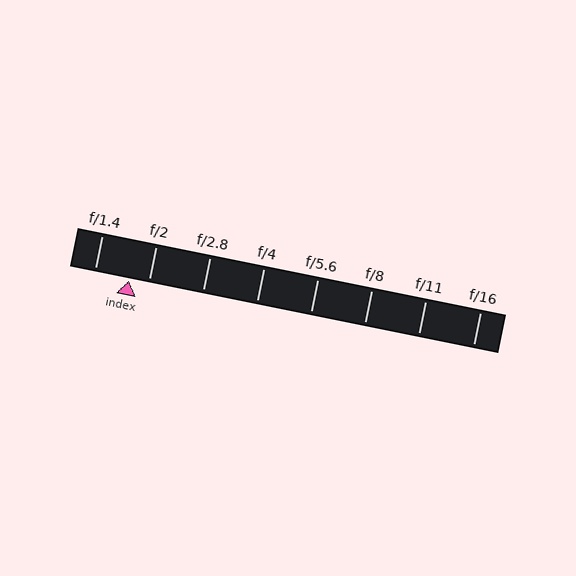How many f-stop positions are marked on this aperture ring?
There are 8 f-stop positions marked.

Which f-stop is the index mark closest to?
The index mark is closest to f/2.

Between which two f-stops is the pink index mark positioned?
The index mark is between f/1.4 and f/2.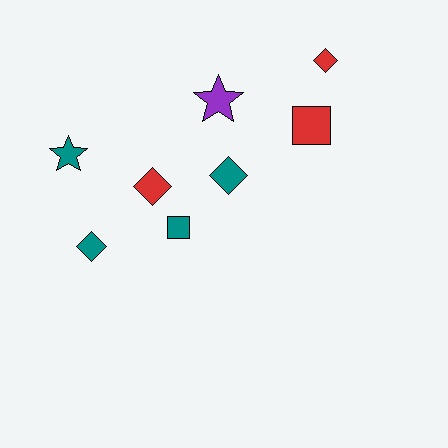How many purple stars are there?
There is 1 purple star.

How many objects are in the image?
There are 8 objects.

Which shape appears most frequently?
Diamond, with 4 objects.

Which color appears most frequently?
Teal, with 4 objects.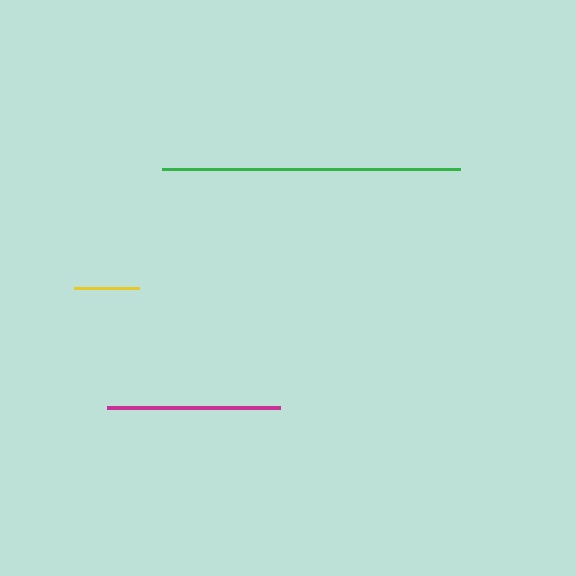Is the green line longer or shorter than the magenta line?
The green line is longer than the magenta line.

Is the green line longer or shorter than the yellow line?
The green line is longer than the yellow line.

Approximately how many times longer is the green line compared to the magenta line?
The green line is approximately 1.7 times the length of the magenta line.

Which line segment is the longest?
The green line is the longest at approximately 298 pixels.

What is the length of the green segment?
The green segment is approximately 298 pixels long.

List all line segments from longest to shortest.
From longest to shortest: green, magenta, yellow.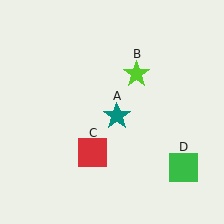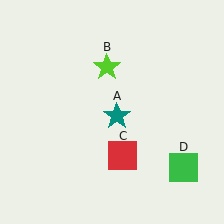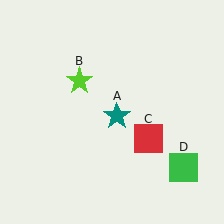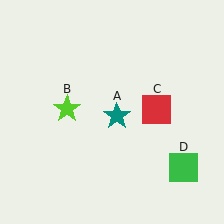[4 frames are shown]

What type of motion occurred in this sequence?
The lime star (object B), red square (object C) rotated counterclockwise around the center of the scene.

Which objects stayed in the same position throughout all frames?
Teal star (object A) and green square (object D) remained stationary.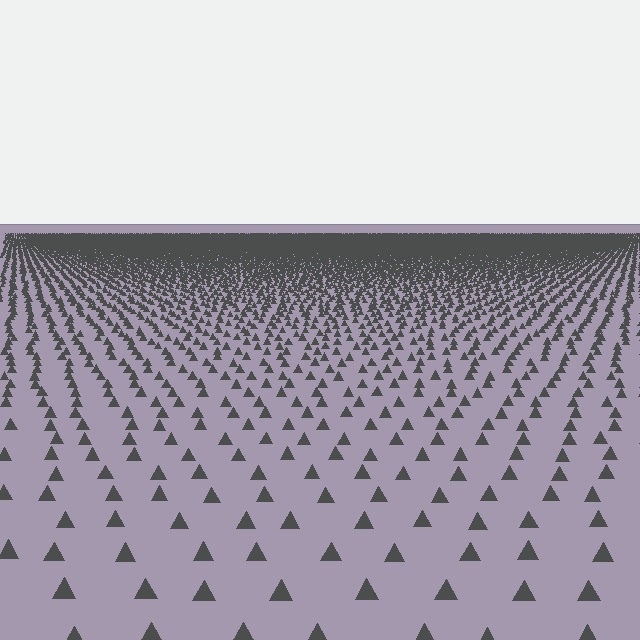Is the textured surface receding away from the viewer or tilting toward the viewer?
The surface is receding away from the viewer. Texture elements get smaller and denser toward the top.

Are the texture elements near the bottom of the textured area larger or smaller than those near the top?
Larger. Near the bottom, elements are closer to the viewer and appear at a bigger on-screen size.